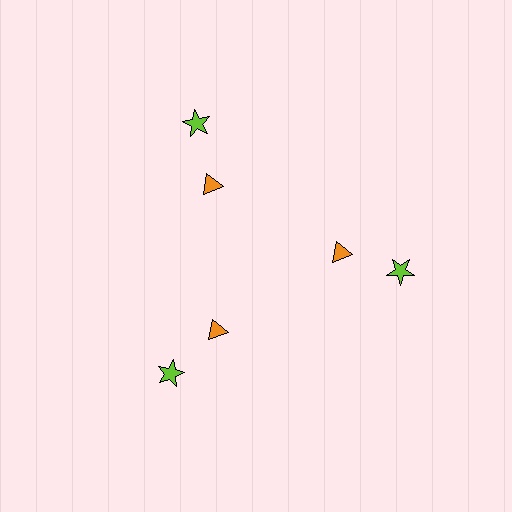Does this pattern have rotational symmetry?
Yes, this pattern has 3-fold rotational symmetry. It looks the same after rotating 120 degrees around the center.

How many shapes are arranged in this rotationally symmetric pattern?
There are 6 shapes, arranged in 3 groups of 2.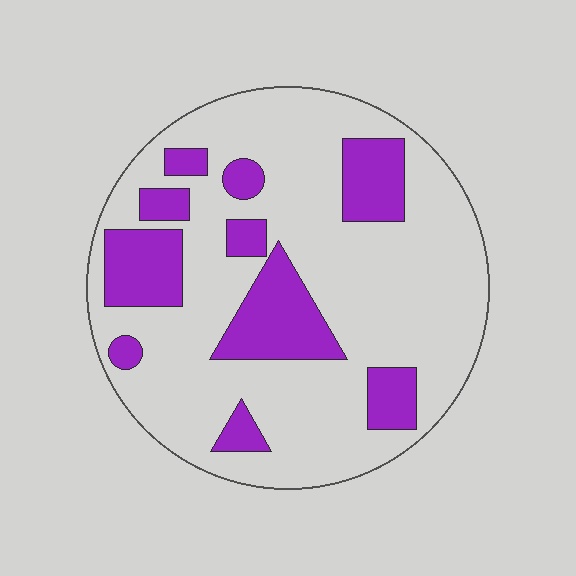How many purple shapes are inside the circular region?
10.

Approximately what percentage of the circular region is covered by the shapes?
Approximately 25%.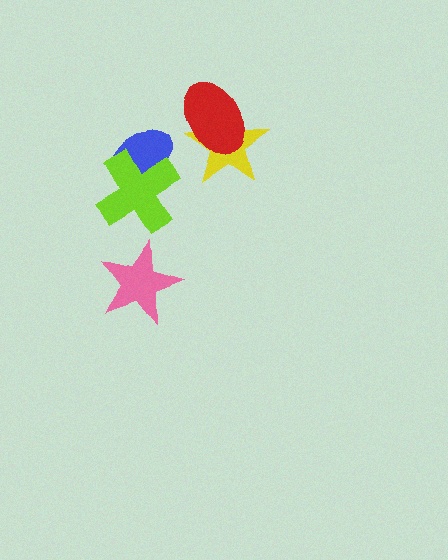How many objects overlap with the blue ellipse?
1 object overlaps with the blue ellipse.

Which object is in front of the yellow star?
The red ellipse is in front of the yellow star.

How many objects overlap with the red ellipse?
1 object overlaps with the red ellipse.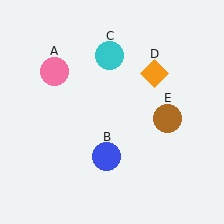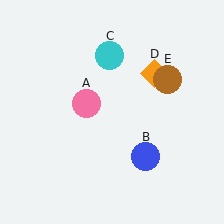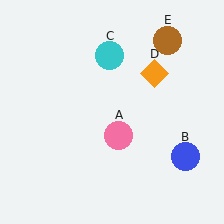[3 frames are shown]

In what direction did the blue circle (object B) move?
The blue circle (object B) moved right.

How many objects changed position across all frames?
3 objects changed position: pink circle (object A), blue circle (object B), brown circle (object E).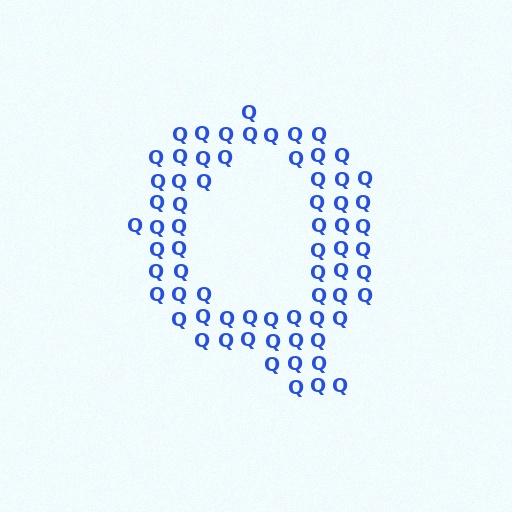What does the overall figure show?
The overall figure shows the letter Q.